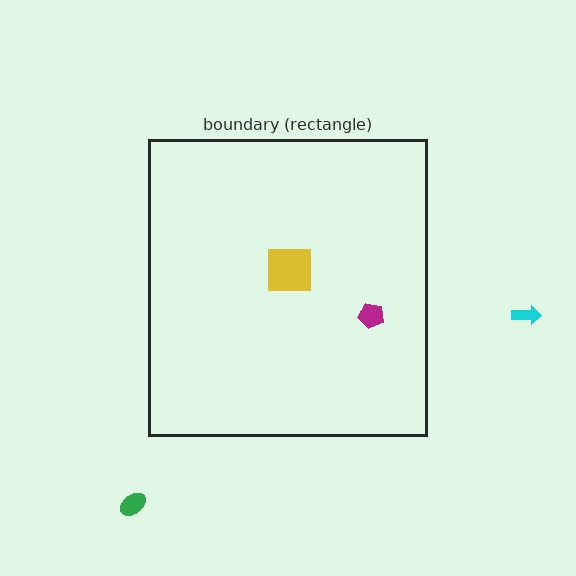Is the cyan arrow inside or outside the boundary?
Outside.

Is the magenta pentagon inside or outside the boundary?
Inside.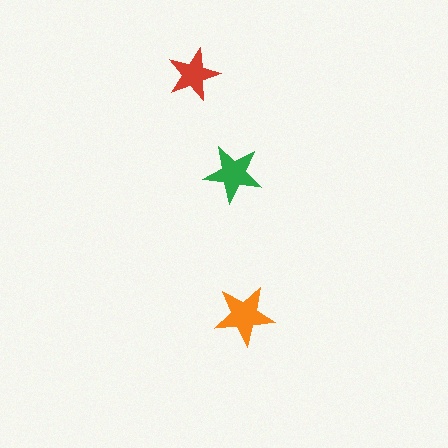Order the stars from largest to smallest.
the orange one, the green one, the red one.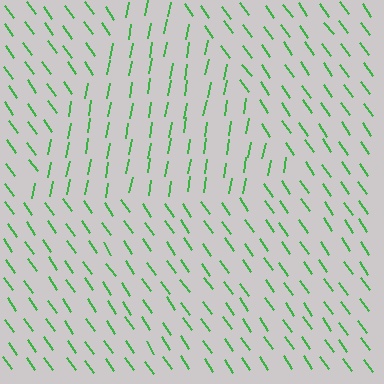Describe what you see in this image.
The image is filled with small green line segments. A triangle region in the image has lines oriented differently from the surrounding lines, creating a visible texture boundary.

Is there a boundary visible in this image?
Yes, there is a texture boundary formed by a change in line orientation.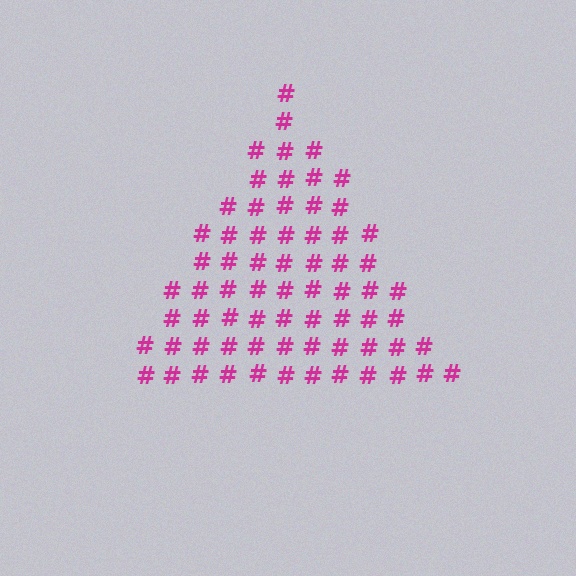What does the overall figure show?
The overall figure shows a triangle.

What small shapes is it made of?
It is made of small hash symbols.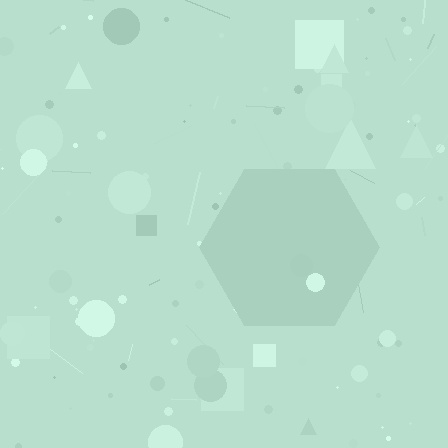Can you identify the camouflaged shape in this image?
The camouflaged shape is a hexagon.